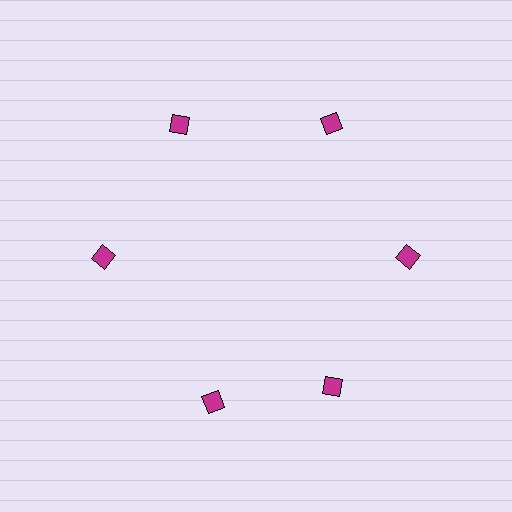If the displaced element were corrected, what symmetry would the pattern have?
It would have 6-fold rotational symmetry — the pattern would map onto itself every 60 degrees.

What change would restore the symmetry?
The symmetry would be restored by rotating it back into even spacing with its neighbors so that all 6 diamonds sit at equal angles and equal distance from the center.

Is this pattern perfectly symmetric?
No. The 6 magenta diamonds are arranged in a ring, but one element near the 7 o'clock position is rotated out of alignment along the ring, breaking the 6-fold rotational symmetry.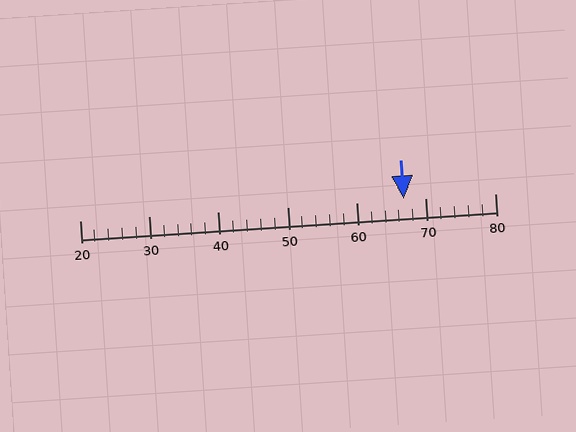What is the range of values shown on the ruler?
The ruler shows values from 20 to 80.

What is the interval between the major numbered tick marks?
The major tick marks are spaced 10 units apart.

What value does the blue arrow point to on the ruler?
The blue arrow points to approximately 67.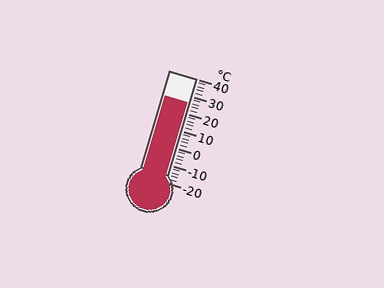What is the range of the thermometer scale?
The thermometer scale ranges from -20°C to 40°C.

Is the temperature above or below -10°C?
The temperature is above -10°C.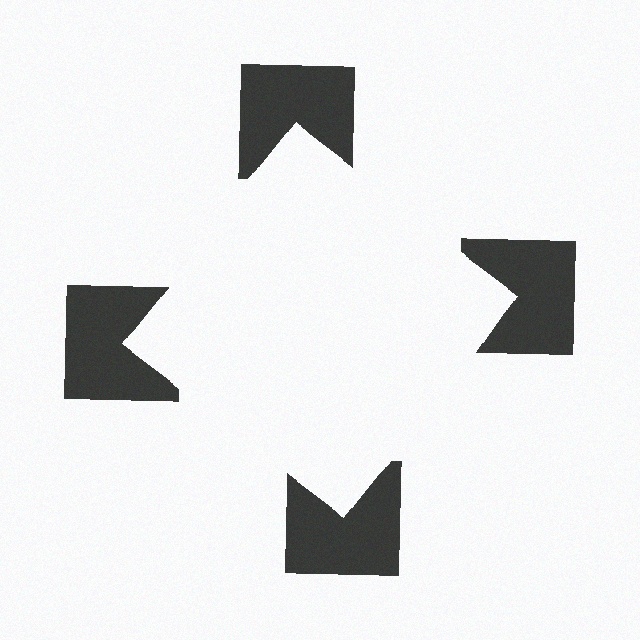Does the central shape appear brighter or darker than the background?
It typically appears slightly brighter than the background, even though no actual brightness change is drawn.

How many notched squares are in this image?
There are 4 — one at each vertex of the illusory square.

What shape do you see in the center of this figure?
An illusory square — its edges are inferred from the aligned wedge cuts in the notched squares, not physically drawn.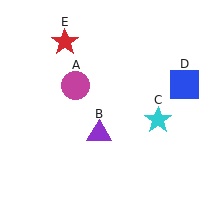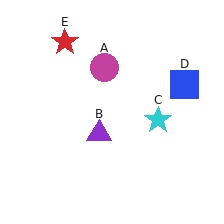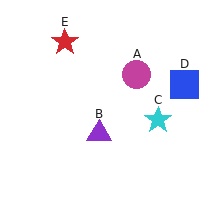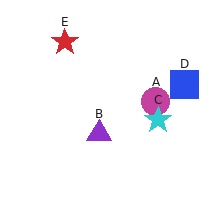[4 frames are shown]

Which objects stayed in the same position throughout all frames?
Purple triangle (object B) and cyan star (object C) and blue square (object D) and red star (object E) remained stationary.